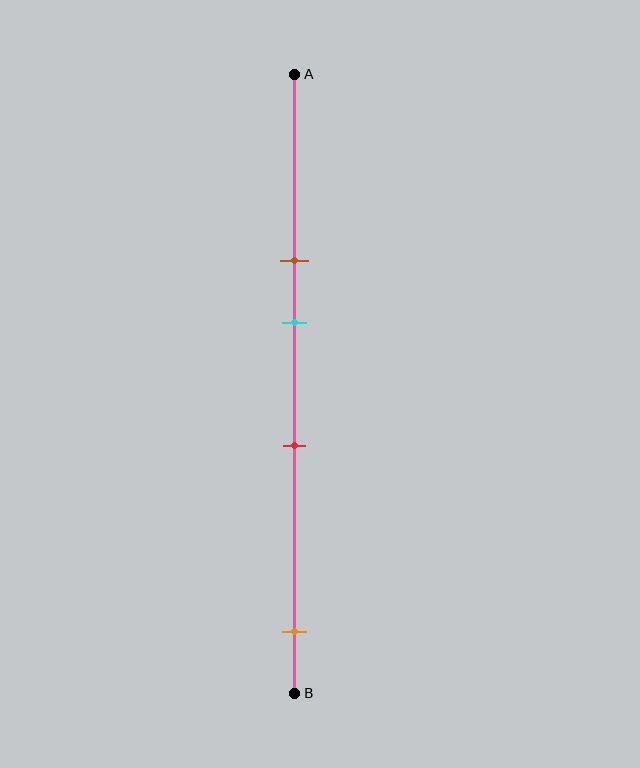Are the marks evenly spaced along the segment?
No, the marks are not evenly spaced.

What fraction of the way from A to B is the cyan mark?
The cyan mark is approximately 40% (0.4) of the way from A to B.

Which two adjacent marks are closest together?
The brown and cyan marks are the closest adjacent pair.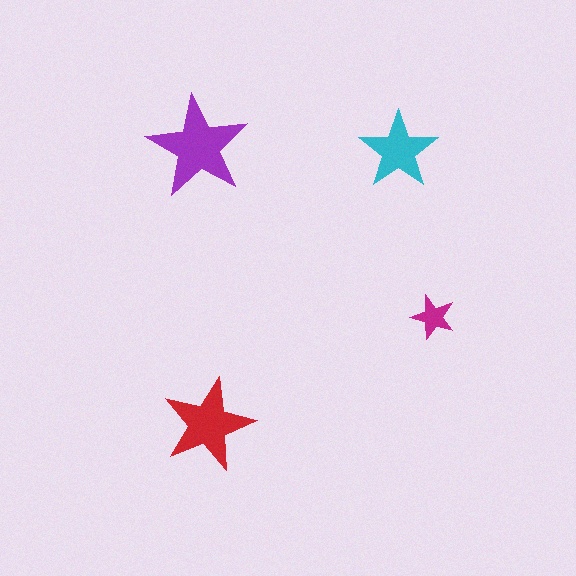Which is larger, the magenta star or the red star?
The red one.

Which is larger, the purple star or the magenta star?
The purple one.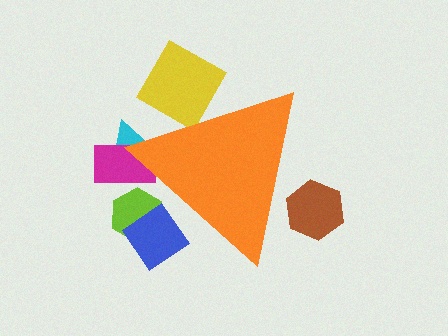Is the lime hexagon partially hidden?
Yes, the lime hexagon is partially hidden behind the orange triangle.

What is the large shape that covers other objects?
An orange triangle.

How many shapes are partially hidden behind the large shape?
6 shapes are partially hidden.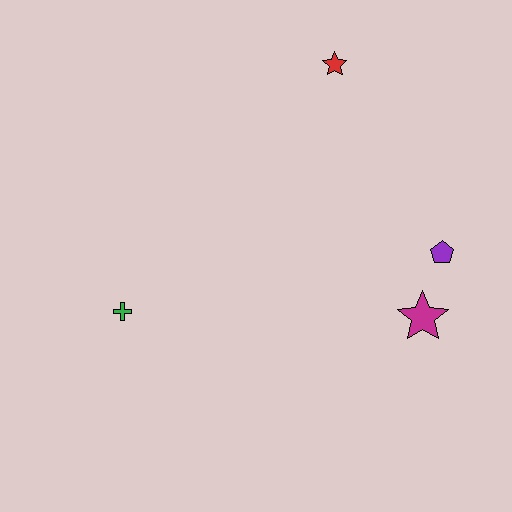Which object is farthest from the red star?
The green cross is farthest from the red star.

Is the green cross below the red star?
Yes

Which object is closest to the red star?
The purple pentagon is closest to the red star.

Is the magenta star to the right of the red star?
Yes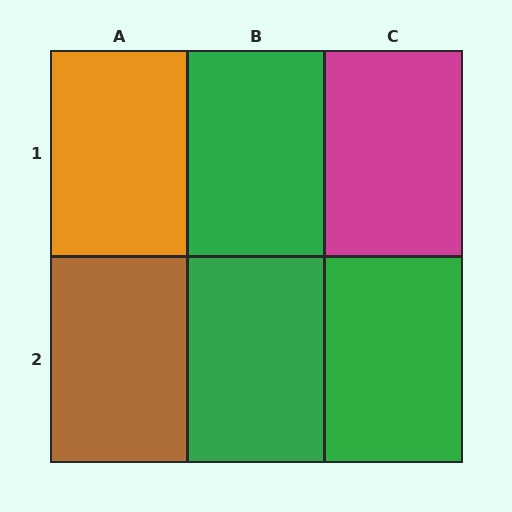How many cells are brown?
1 cell is brown.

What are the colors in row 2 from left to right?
Brown, green, green.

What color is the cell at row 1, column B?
Green.